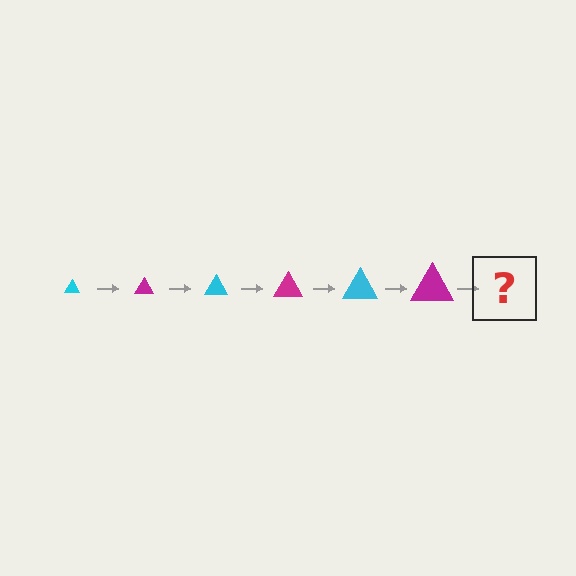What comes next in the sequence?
The next element should be a cyan triangle, larger than the previous one.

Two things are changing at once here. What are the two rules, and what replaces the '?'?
The two rules are that the triangle grows larger each step and the color cycles through cyan and magenta. The '?' should be a cyan triangle, larger than the previous one.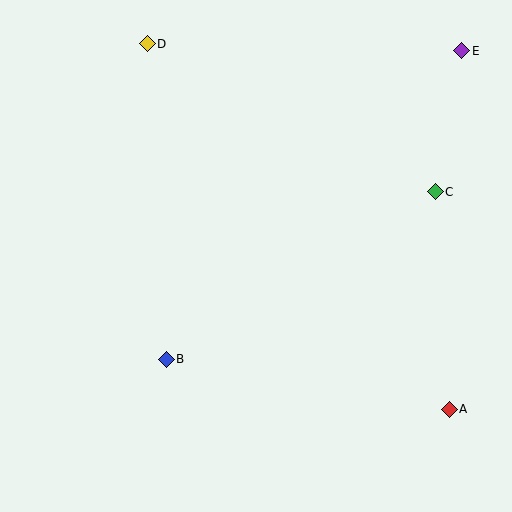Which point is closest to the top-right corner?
Point E is closest to the top-right corner.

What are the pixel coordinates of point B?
Point B is at (166, 359).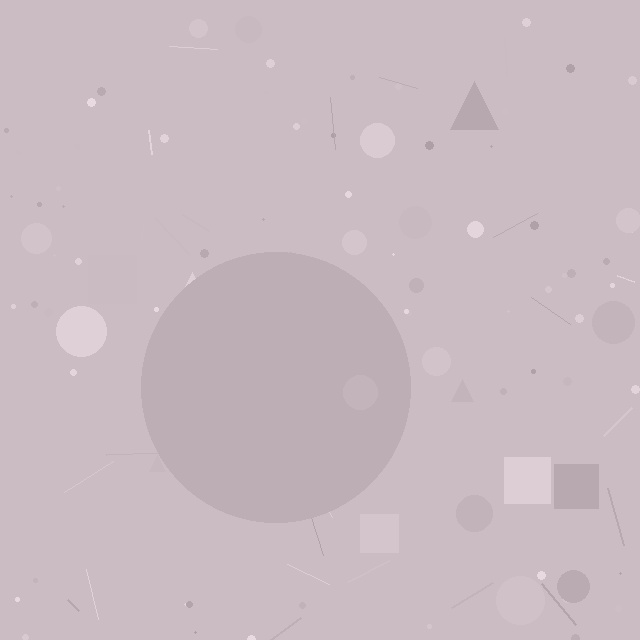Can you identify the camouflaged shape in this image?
The camouflaged shape is a circle.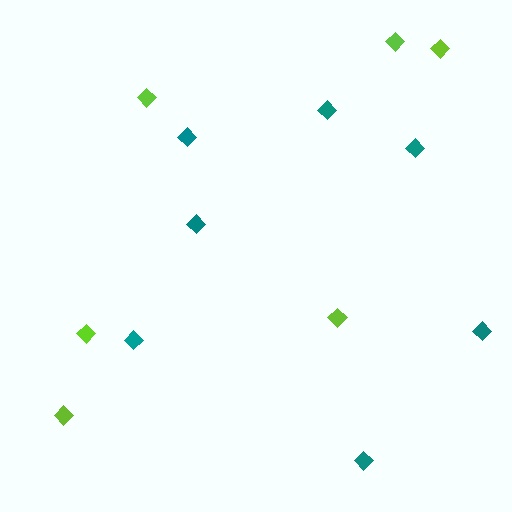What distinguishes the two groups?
There are 2 groups: one group of lime diamonds (6) and one group of teal diamonds (7).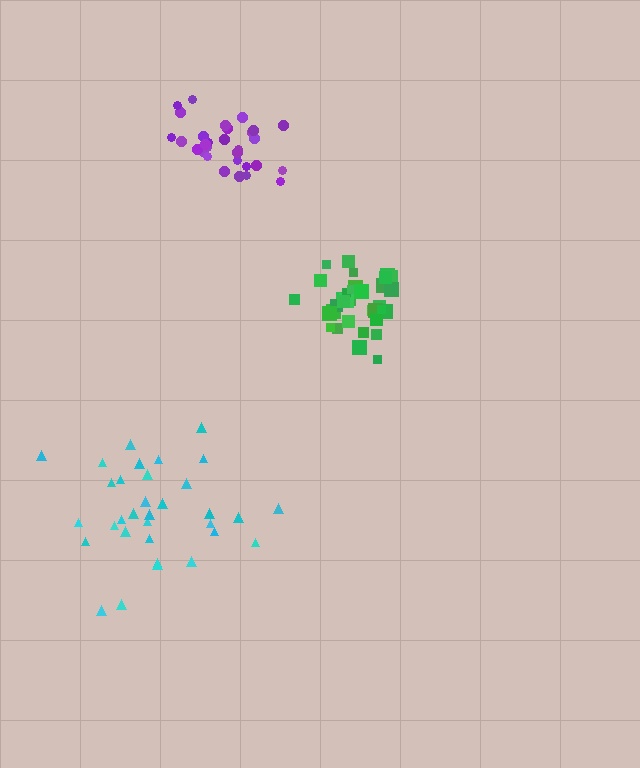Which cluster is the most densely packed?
Green.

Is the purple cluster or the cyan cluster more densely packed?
Purple.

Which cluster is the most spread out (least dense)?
Cyan.